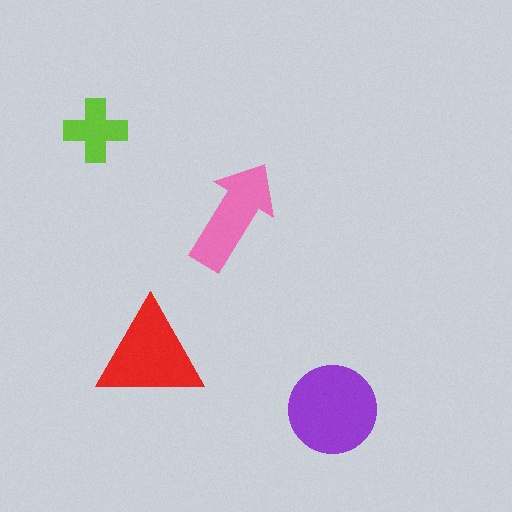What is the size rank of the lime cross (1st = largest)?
4th.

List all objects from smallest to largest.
The lime cross, the pink arrow, the red triangle, the purple circle.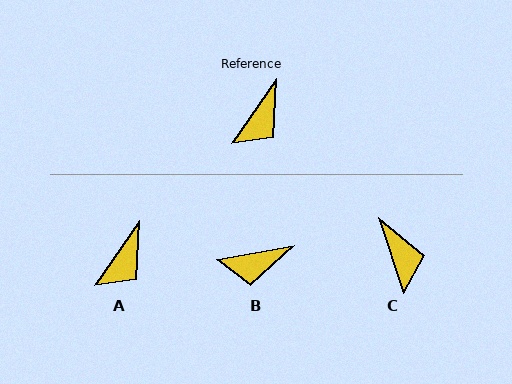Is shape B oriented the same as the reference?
No, it is off by about 45 degrees.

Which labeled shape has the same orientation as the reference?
A.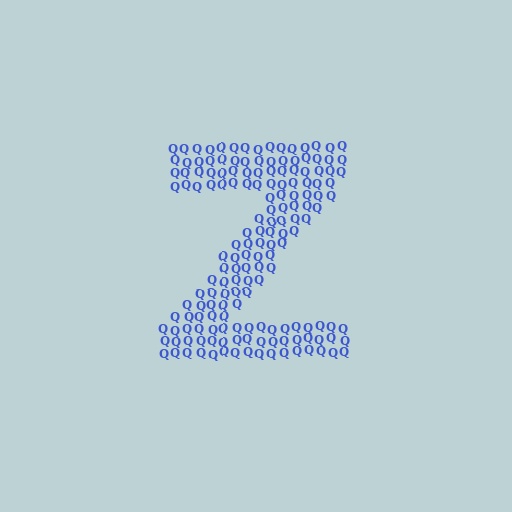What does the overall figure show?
The overall figure shows the letter Z.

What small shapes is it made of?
It is made of small letter Q's.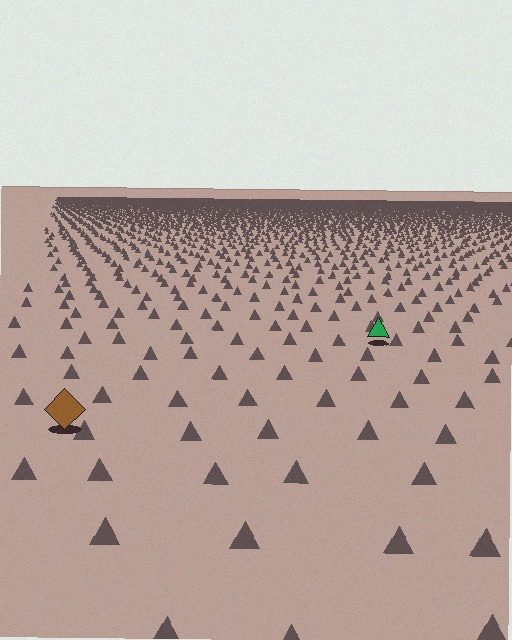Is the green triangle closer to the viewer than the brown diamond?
No. The brown diamond is closer — you can tell from the texture gradient: the ground texture is coarser near it.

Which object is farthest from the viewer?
The green triangle is farthest from the viewer. It appears smaller and the ground texture around it is denser.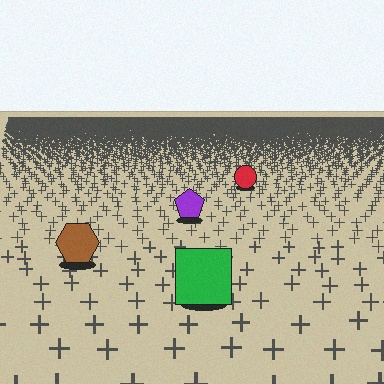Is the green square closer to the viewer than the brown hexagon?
Yes. The green square is closer — you can tell from the texture gradient: the ground texture is coarser near it.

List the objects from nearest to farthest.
From nearest to farthest: the green square, the brown hexagon, the purple pentagon, the red circle.